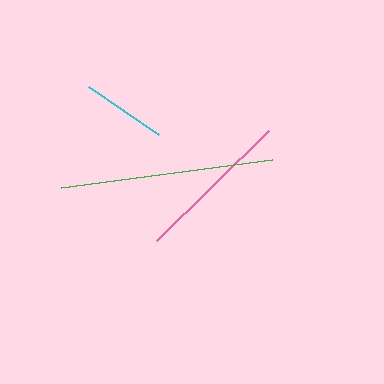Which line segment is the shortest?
The cyan line is the shortest at approximately 85 pixels.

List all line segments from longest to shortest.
From longest to shortest: green, pink, cyan.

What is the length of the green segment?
The green segment is approximately 212 pixels long.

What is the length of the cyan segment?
The cyan segment is approximately 85 pixels long.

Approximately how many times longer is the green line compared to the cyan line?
The green line is approximately 2.5 times the length of the cyan line.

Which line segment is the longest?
The green line is the longest at approximately 212 pixels.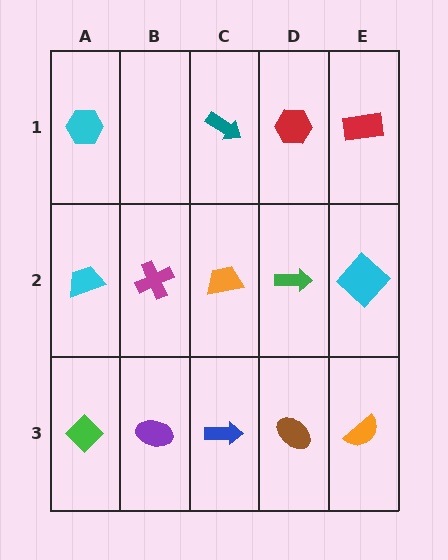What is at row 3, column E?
An orange semicircle.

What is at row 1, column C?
A teal arrow.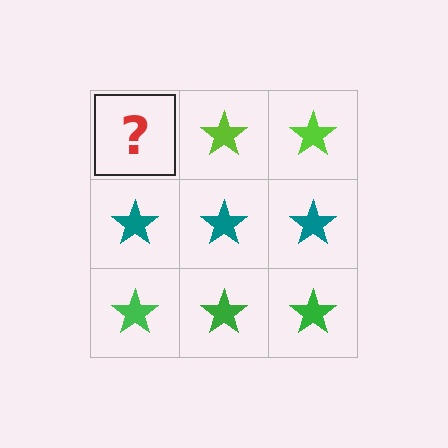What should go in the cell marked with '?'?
The missing cell should contain a lime star.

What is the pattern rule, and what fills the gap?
The rule is that each row has a consistent color. The gap should be filled with a lime star.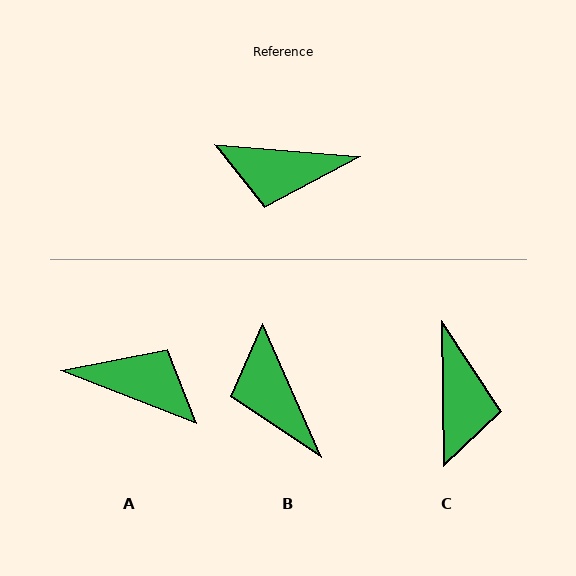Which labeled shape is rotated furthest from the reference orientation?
A, about 163 degrees away.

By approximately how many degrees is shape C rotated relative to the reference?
Approximately 95 degrees counter-clockwise.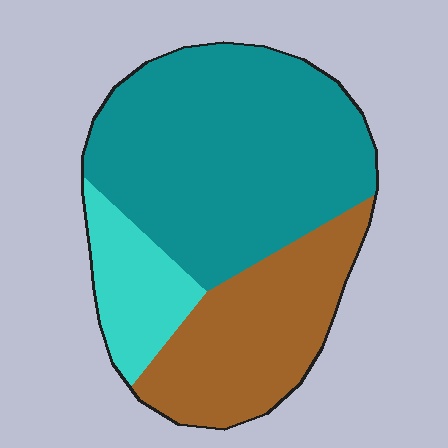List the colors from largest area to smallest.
From largest to smallest: teal, brown, cyan.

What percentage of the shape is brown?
Brown takes up between a sixth and a third of the shape.